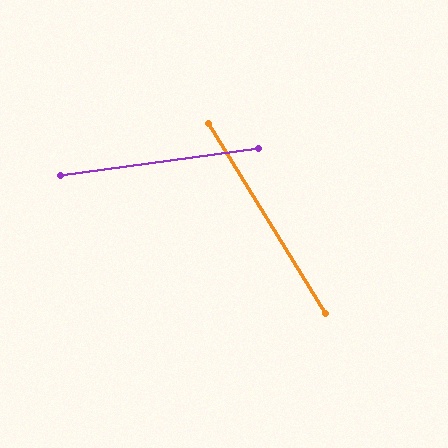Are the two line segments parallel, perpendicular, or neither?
Neither parallel nor perpendicular — they differ by about 66°.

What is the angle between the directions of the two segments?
Approximately 66 degrees.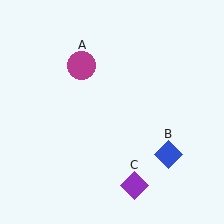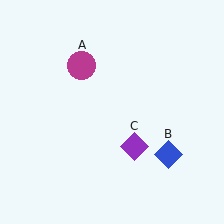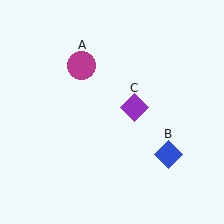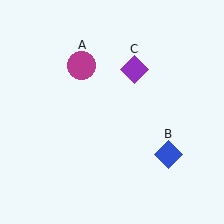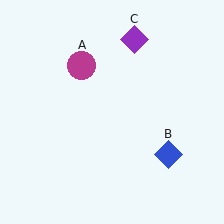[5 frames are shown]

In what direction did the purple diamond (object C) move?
The purple diamond (object C) moved up.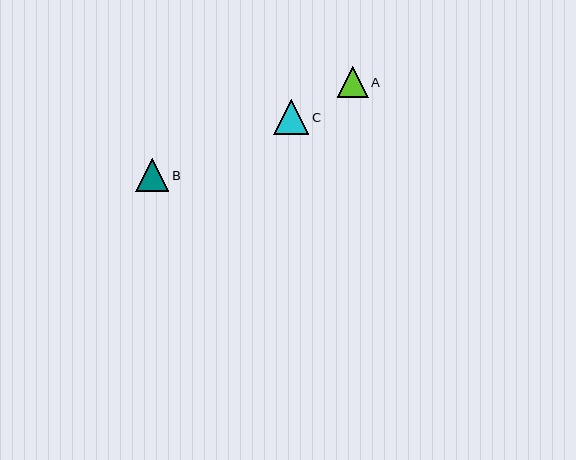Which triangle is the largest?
Triangle C is the largest with a size of approximately 35 pixels.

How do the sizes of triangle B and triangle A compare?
Triangle B and triangle A are approximately the same size.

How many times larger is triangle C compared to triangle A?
Triangle C is approximately 1.1 times the size of triangle A.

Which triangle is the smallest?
Triangle A is the smallest with a size of approximately 31 pixels.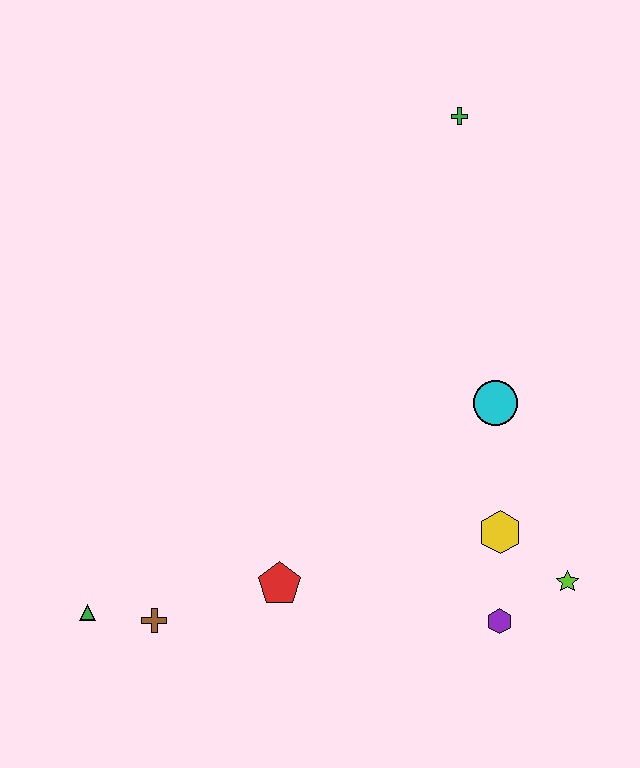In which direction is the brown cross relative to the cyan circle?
The brown cross is to the left of the cyan circle.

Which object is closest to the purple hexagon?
The lime star is closest to the purple hexagon.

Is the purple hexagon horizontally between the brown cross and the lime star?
Yes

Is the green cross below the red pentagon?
No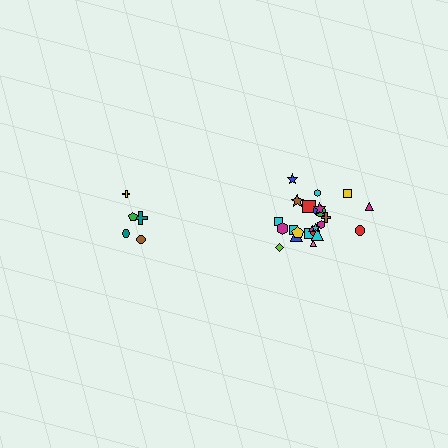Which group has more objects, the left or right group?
The right group.